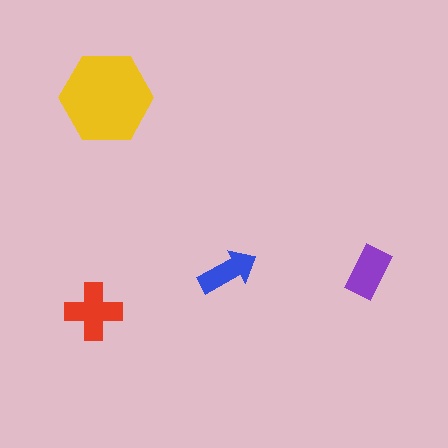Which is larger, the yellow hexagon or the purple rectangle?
The yellow hexagon.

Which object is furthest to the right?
The purple rectangle is rightmost.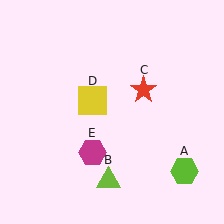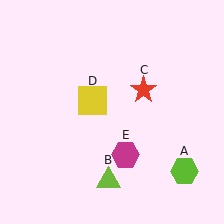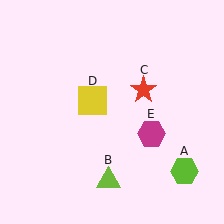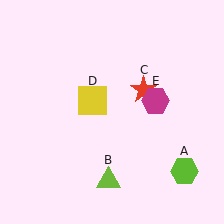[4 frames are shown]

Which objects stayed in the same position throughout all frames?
Lime hexagon (object A) and lime triangle (object B) and red star (object C) and yellow square (object D) remained stationary.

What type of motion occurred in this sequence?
The magenta hexagon (object E) rotated counterclockwise around the center of the scene.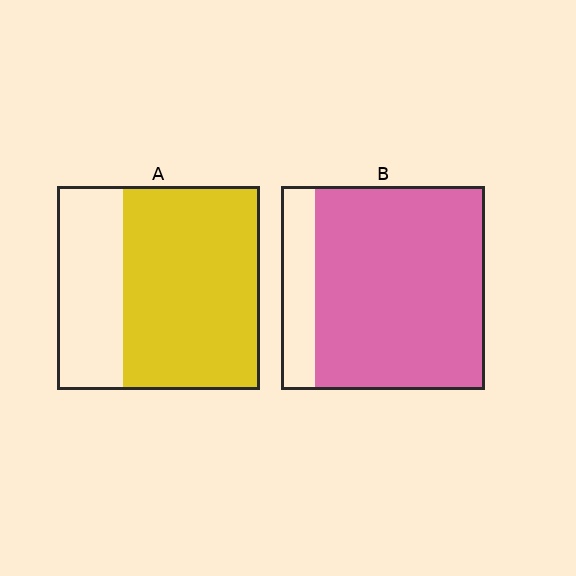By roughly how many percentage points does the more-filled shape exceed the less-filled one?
By roughly 15 percentage points (B over A).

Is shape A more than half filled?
Yes.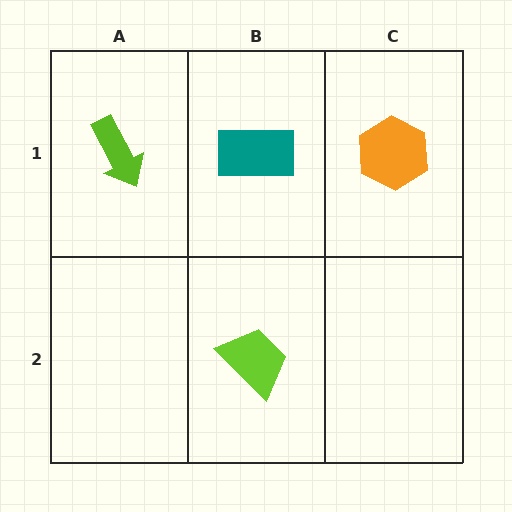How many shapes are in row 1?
3 shapes.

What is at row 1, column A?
A lime arrow.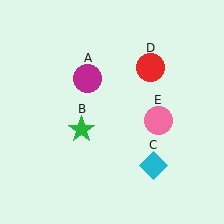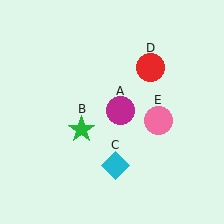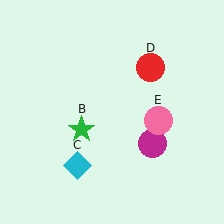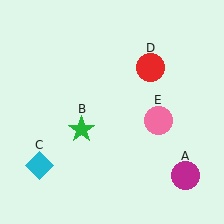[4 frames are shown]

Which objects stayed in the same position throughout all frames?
Green star (object B) and red circle (object D) and pink circle (object E) remained stationary.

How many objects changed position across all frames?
2 objects changed position: magenta circle (object A), cyan diamond (object C).